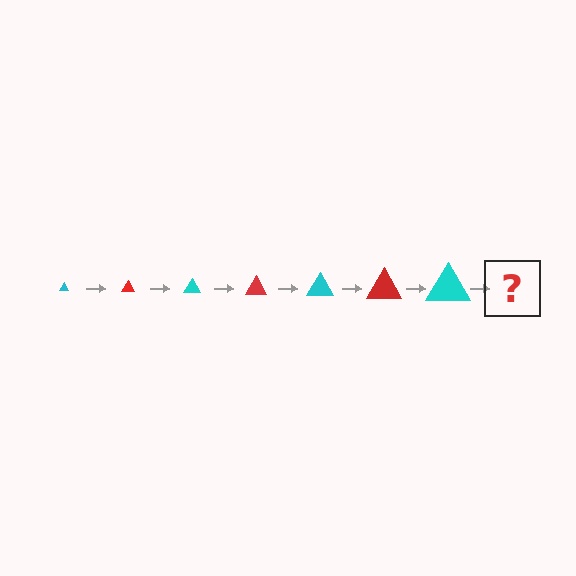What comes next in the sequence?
The next element should be a red triangle, larger than the previous one.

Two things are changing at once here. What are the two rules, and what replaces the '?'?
The two rules are that the triangle grows larger each step and the color cycles through cyan and red. The '?' should be a red triangle, larger than the previous one.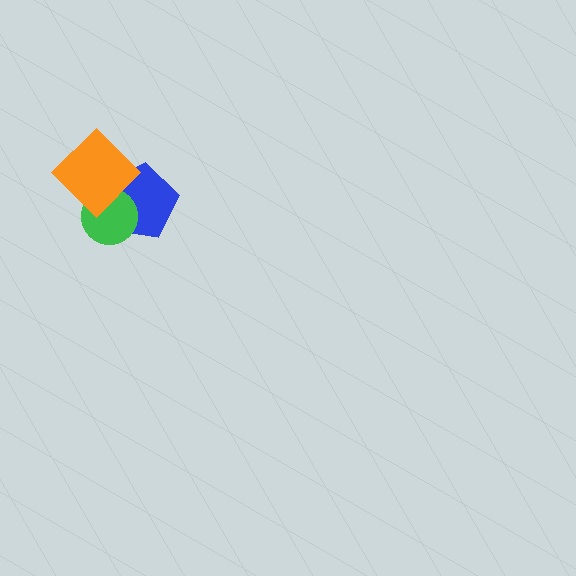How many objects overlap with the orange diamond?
2 objects overlap with the orange diamond.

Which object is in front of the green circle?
The orange diamond is in front of the green circle.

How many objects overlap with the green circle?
2 objects overlap with the green circle.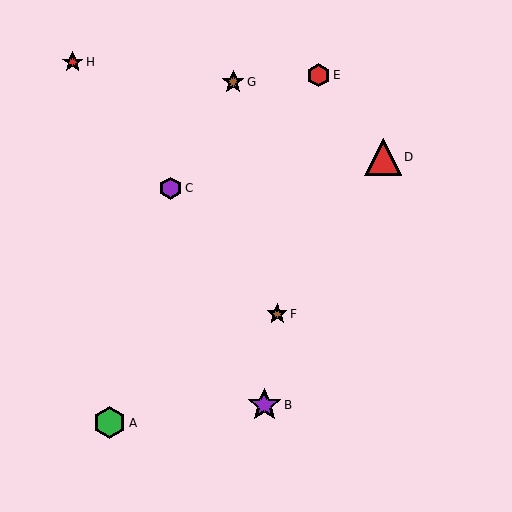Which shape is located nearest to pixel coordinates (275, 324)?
The brown star (labeled F) at (277, 314) is nearest to that location.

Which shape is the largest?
The red triangle (labeled D) is the largest.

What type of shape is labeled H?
Shape H is a red star.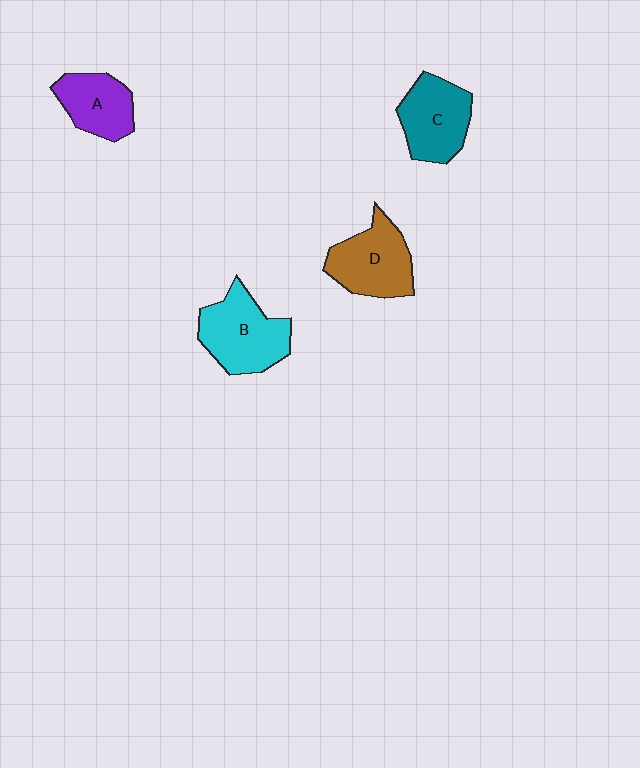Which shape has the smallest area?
Shape A (purple).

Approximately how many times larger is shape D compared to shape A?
Approximately 1.3 times.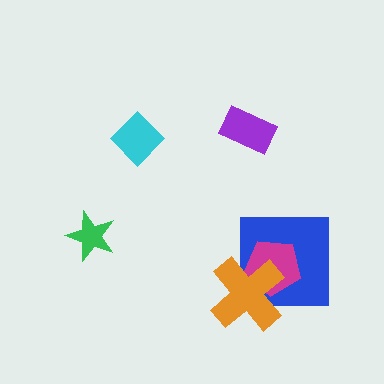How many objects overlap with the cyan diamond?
0 objects overlap with the cyan diamond.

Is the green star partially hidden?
No, no other shape covers it.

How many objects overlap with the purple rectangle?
0 objects overlap with the purple rectangle.